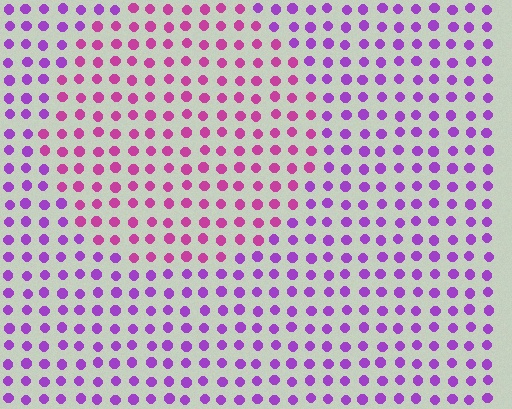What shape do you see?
I see a circle.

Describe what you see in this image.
The image is filled with small purple elements in a uniform arrangement. A circle-shaped region is visible where the elements are tinted to a slightly different hue, forming a subtle color boundary.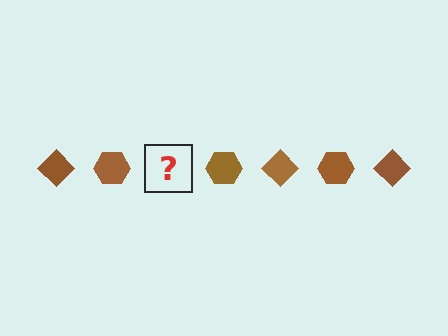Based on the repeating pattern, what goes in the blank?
The blank should be a brown diamond.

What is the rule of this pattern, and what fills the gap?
The rule is that the pattern cycles through diamond, hexagon shapes in brown. The gap should be filled with a brown diamond.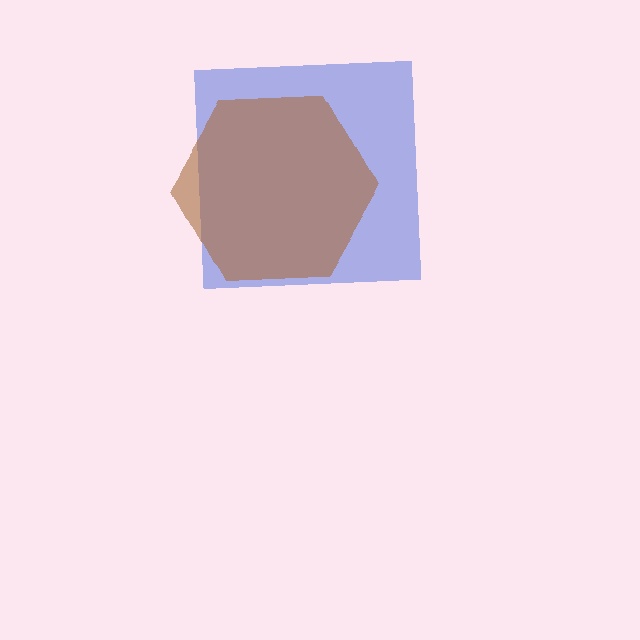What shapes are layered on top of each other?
The layered shapes are: a blue square, a brown hexagon.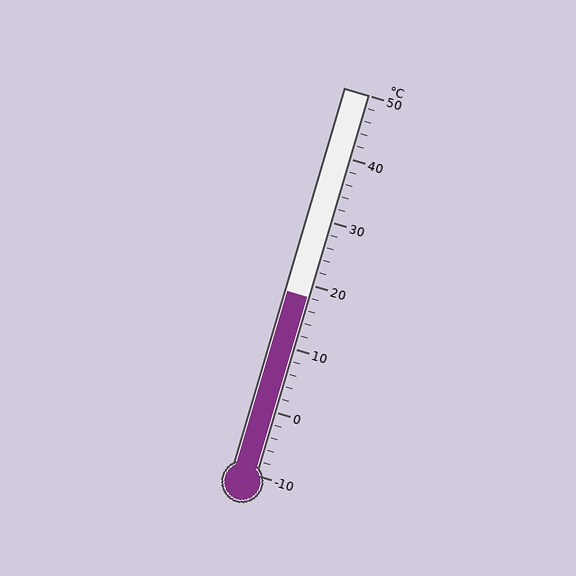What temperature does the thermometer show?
The thermometer shows approximately 18°C.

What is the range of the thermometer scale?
The thermometer scale ranges from -10°C to 50°C.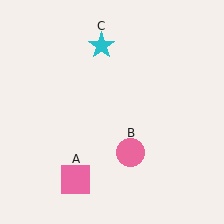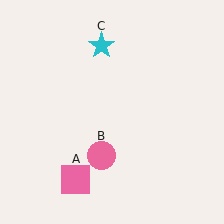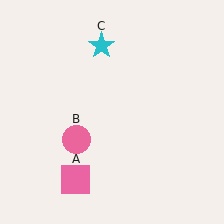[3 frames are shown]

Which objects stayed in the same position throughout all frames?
Pink square (object A) and cyan star (object C) remained stationary.